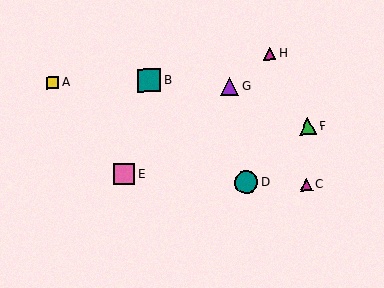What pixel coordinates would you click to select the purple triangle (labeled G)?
Click at (230, 86) to select the purple triangle G.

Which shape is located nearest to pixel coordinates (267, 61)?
The magenta triangle (labeled H) at (269, 53) is nearest to that location.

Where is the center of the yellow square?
The center of the yellow square is at (53, 83).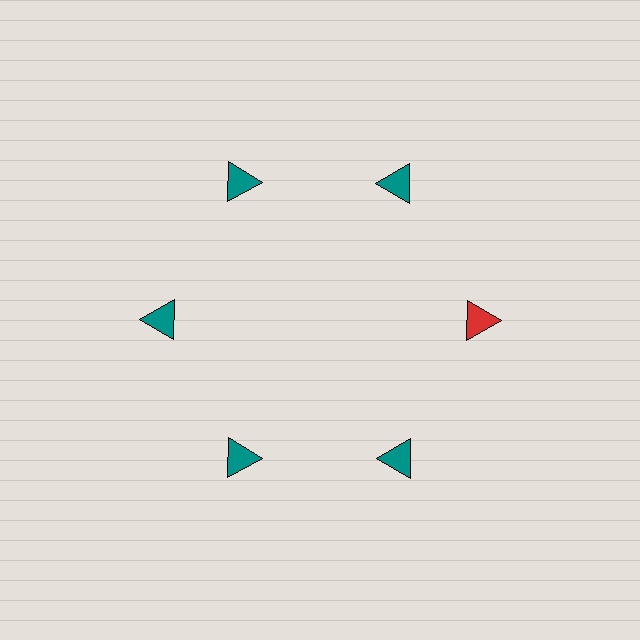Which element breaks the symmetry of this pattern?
The red triangle at roughly the 3 o'clock position breaks the symmetry. All other shapes are teal triangles.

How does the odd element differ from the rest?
It has a different color: red instead of teal.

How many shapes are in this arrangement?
There are 6 shapes arranged in a ring pattern.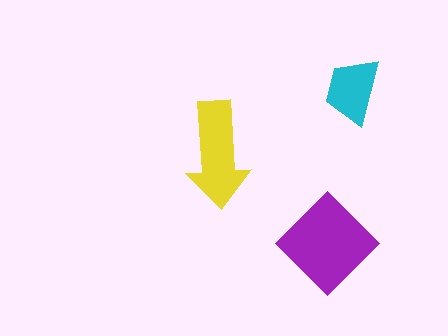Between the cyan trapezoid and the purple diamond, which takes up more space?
The purple diamond.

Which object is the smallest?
The cyan trapezoid.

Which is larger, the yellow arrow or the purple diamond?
The purple diamond.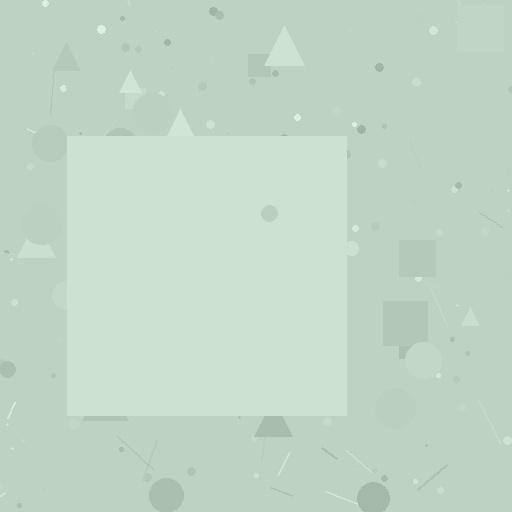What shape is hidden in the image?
A square is hidden in the image.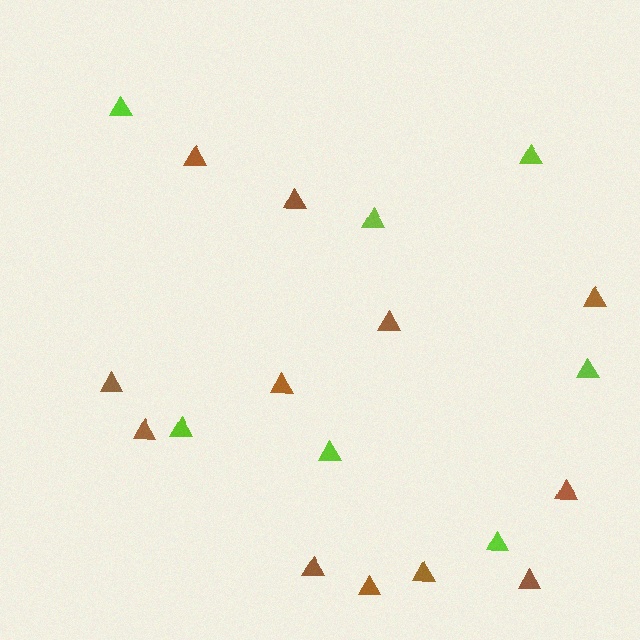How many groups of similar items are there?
There are 2 groups: one group of brown triangles (12) and one group of lime triangles (7).